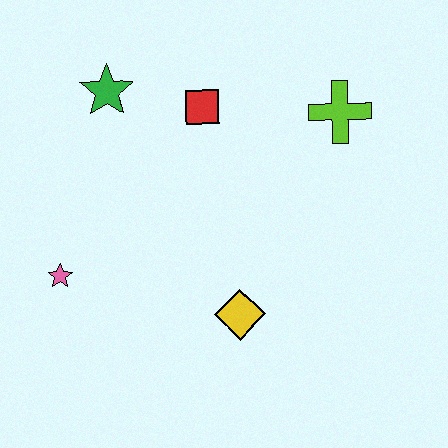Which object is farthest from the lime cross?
The pink star is farthest from the lime cross.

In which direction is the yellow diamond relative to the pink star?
The yellow diamond is to the right of the pink star.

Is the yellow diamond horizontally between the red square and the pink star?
No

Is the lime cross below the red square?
Yes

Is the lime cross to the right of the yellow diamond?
Yes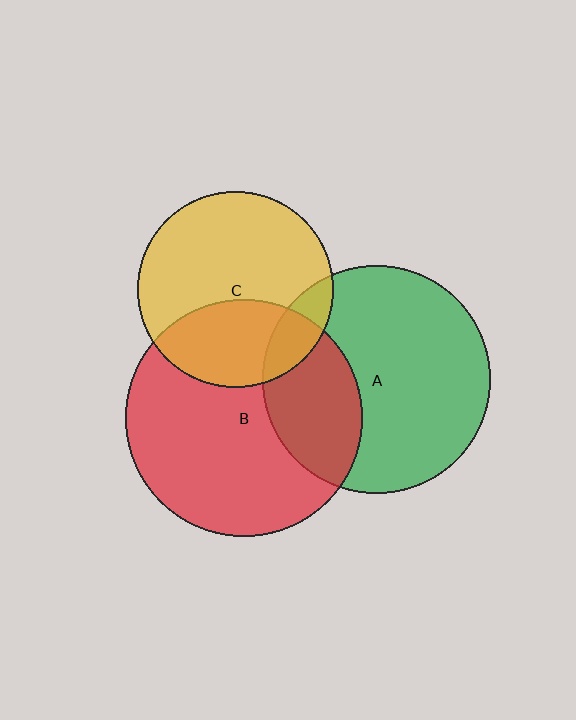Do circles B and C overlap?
Yes.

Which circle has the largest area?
Circle B (red).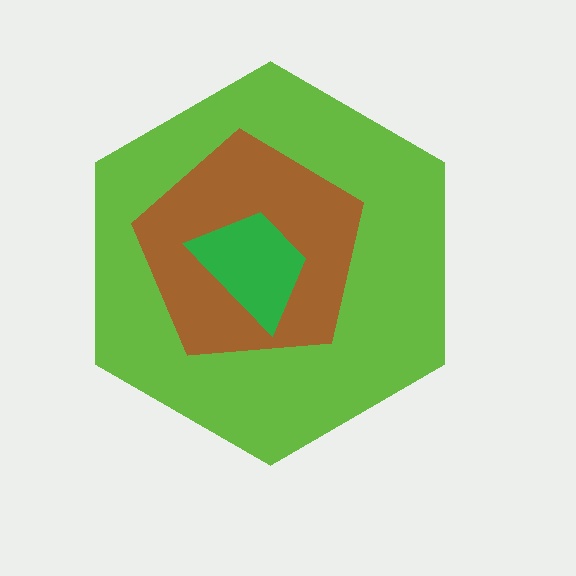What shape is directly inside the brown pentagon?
The green trapezoid.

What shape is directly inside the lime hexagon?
The brown pentagon.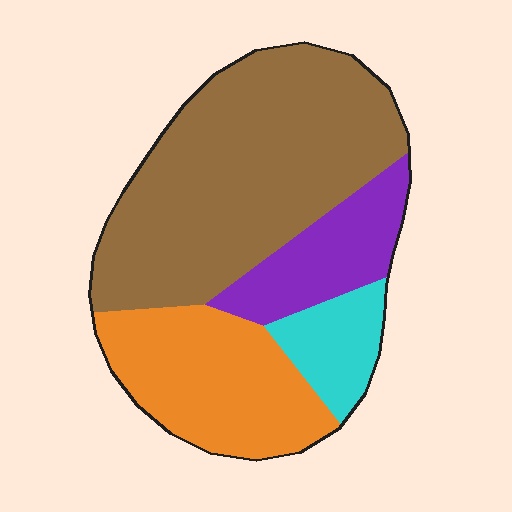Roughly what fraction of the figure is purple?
Purple covers around 15% of the figure.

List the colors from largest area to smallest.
From largest to smallest: brown, orange, purple, cyan.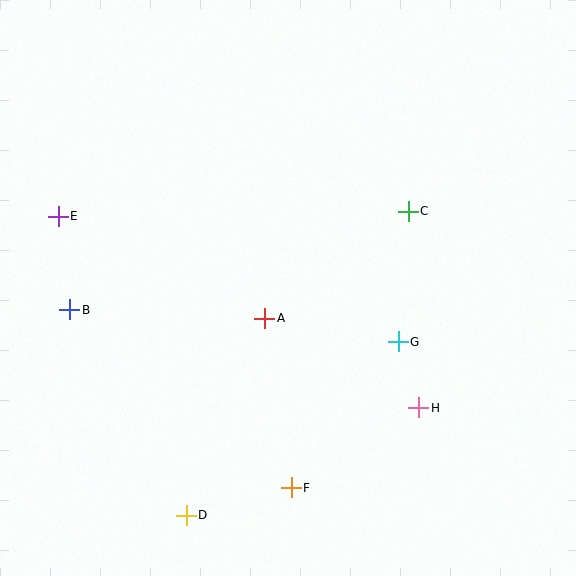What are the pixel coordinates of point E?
Point E is at (58, 216).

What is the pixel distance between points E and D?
The distance between E and D is 326 pixels.